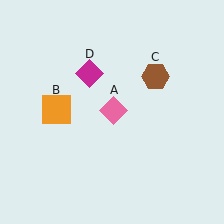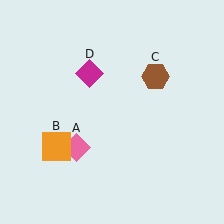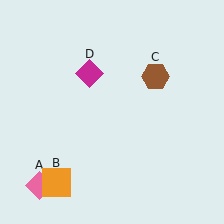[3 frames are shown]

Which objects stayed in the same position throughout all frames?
Brown hexagon (object C) and magenta diamond (object D) remained stationary.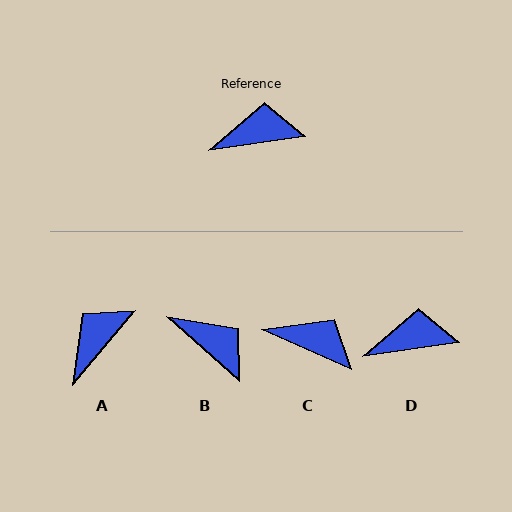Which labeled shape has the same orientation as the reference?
D.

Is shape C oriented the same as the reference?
No, it is off by about 32 degrees.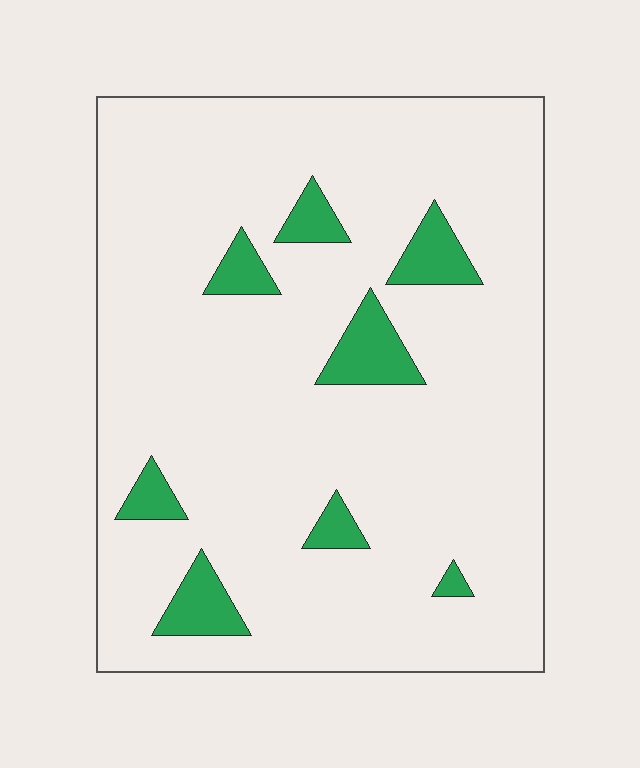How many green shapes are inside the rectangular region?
8.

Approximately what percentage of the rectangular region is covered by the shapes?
Approximately 10%.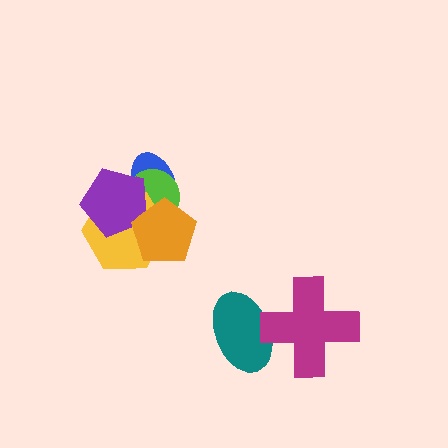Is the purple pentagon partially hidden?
Yes, it is partially covered by another shape.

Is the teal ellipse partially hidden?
Yes, it is partially covered by another shape.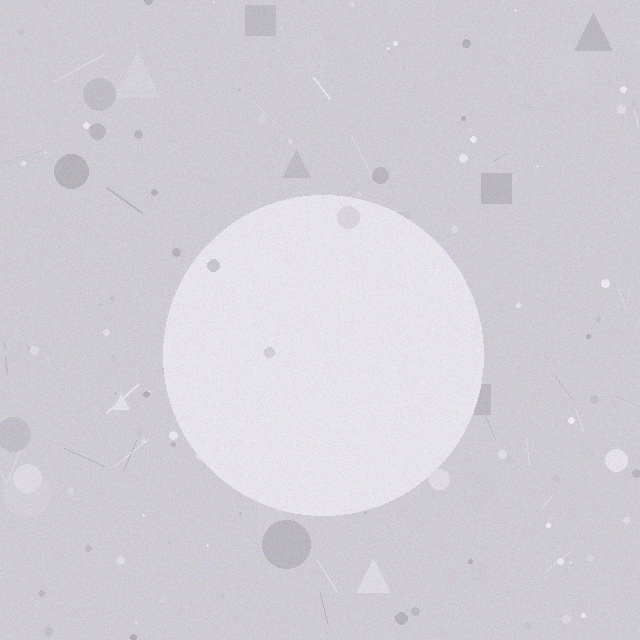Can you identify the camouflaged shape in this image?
The camouflaged shape is a circle.